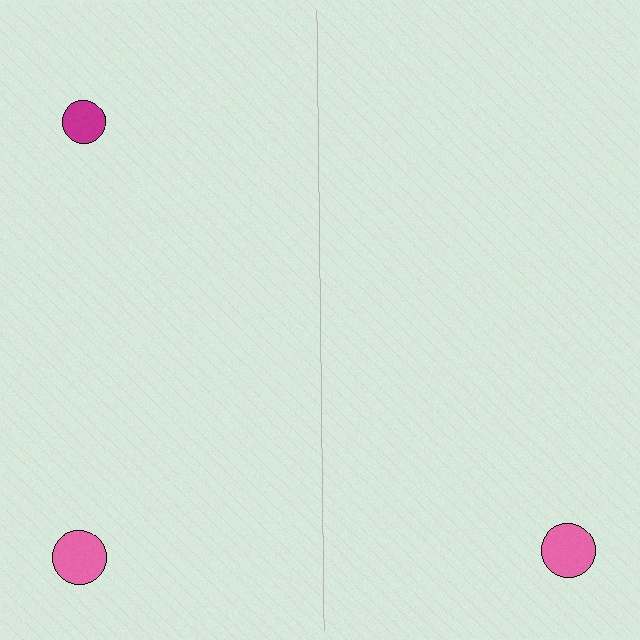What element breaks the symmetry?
A magenta circle is missing from the right side.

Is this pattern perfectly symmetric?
No, the pattern is not perfectly symmetric. A magenta circle is missing from the right side.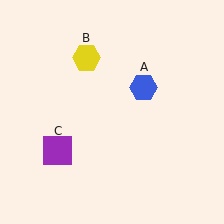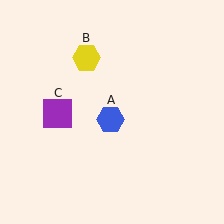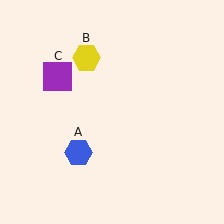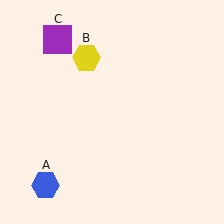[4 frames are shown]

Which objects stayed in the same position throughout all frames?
Yellow hexagon (object B) remained stationary.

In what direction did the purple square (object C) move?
The purple square (object C) moved up.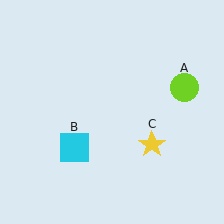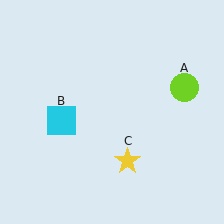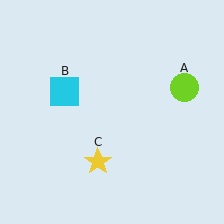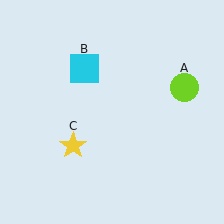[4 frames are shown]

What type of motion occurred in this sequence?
The cyan square (object B), yellow star (object C) rotated clockwise around the center of the scene.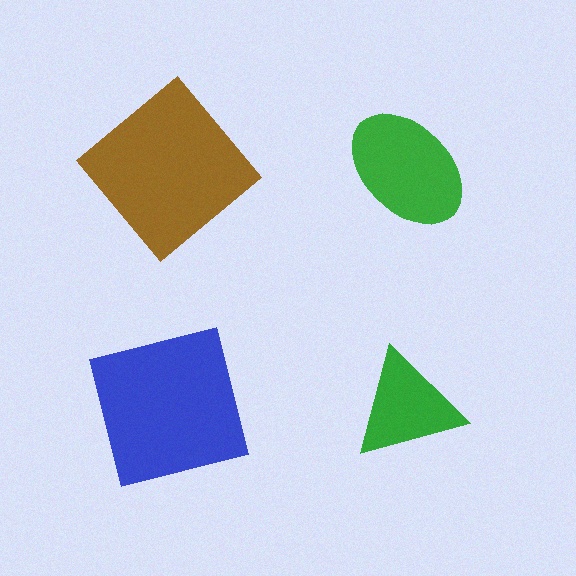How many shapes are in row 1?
2 shapes.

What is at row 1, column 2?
A green ellipse.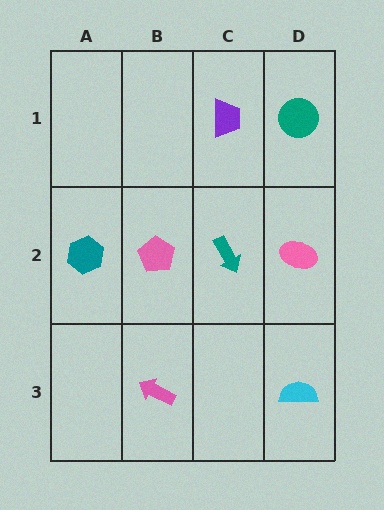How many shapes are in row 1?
2 shapes.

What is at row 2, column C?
A teal arrow.